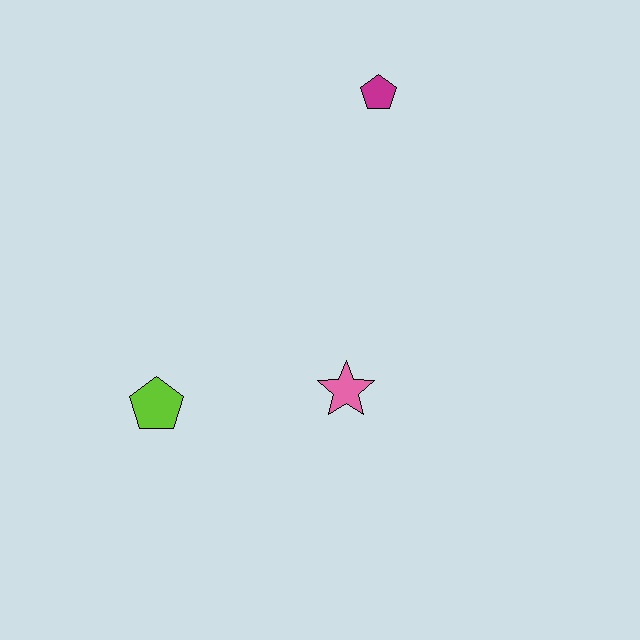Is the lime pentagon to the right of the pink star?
No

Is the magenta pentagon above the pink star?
Yes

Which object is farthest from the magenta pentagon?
The lime pentagon is farthest from the magenta pentagon.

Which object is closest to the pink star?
The lime pentagon is closest to the pink star.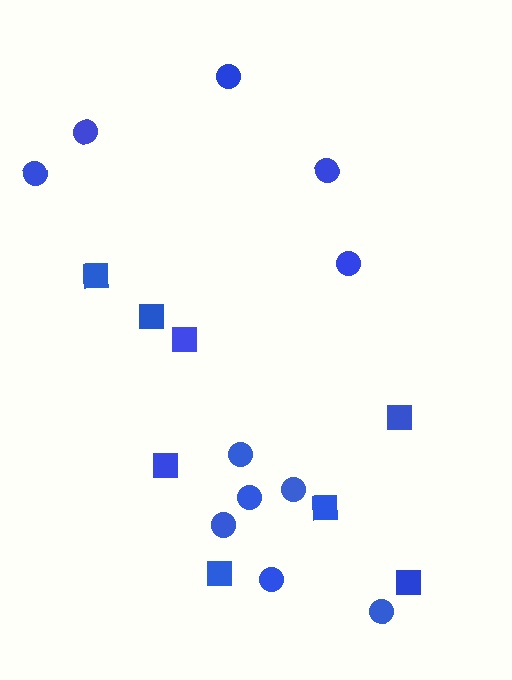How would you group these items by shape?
There are 2 groups: one group of circles (11) and one group of squares (8).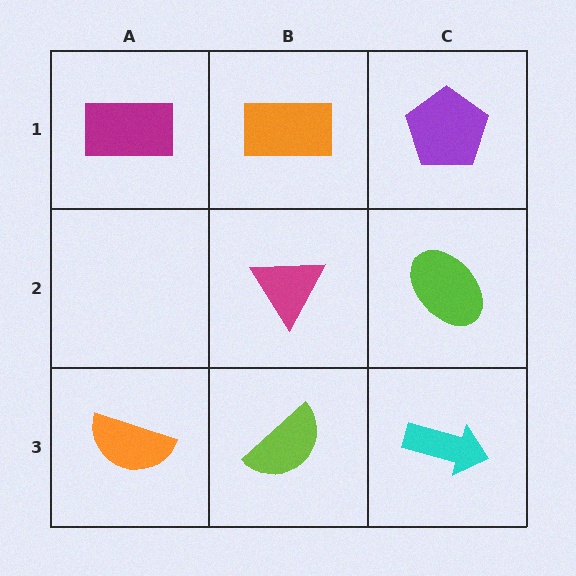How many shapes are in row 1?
3 shapes.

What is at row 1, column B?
An orange rectangle.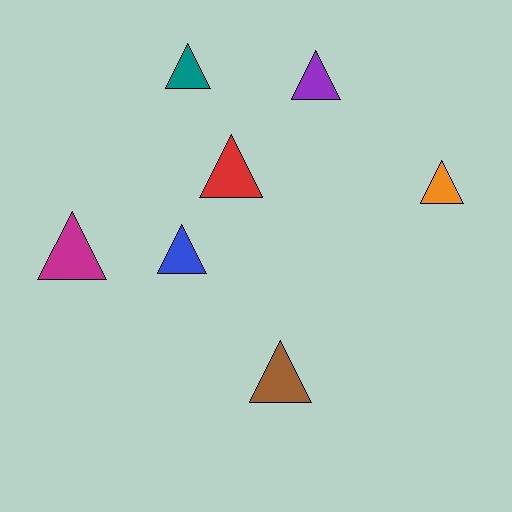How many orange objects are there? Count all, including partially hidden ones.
There is 1 orange object.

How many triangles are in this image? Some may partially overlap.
There are 7 triangles.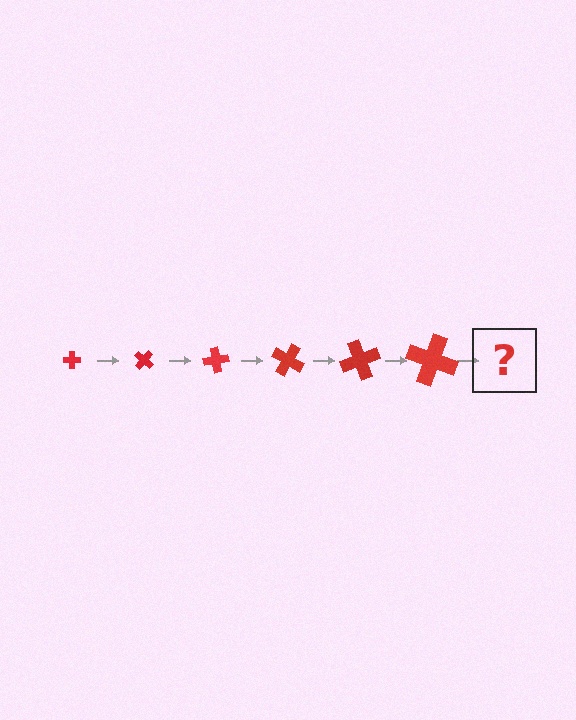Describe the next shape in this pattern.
It should be a cross, larger than the previous one and rotated 240 degrees from the start.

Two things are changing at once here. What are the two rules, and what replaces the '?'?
The two rules are that the cross grows larger each step and it rotates 40 degrees each step. The '?' should be a cross, larger than the previous one and rotated 240 degrees from the start.